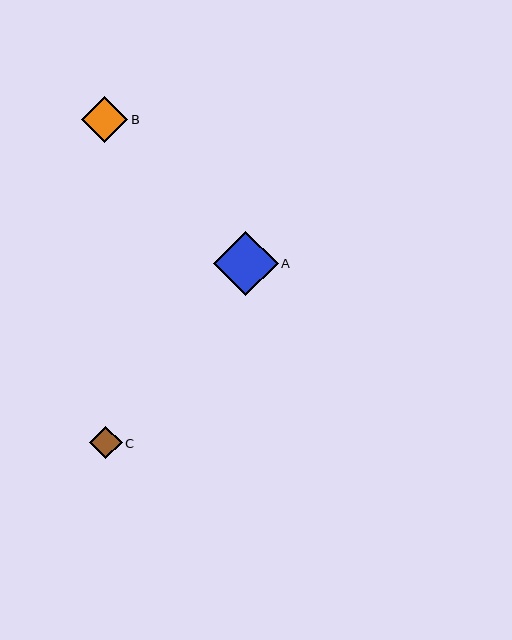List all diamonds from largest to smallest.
From largest to smallest: A, B, C.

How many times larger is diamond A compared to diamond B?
Diamond A is approximately 1.4 times the size of diamond B.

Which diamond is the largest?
Diamond A is the largest with a size of approximately 64 pixels.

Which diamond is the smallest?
Diamond C is the smallest with a size of approximately 33 pixels.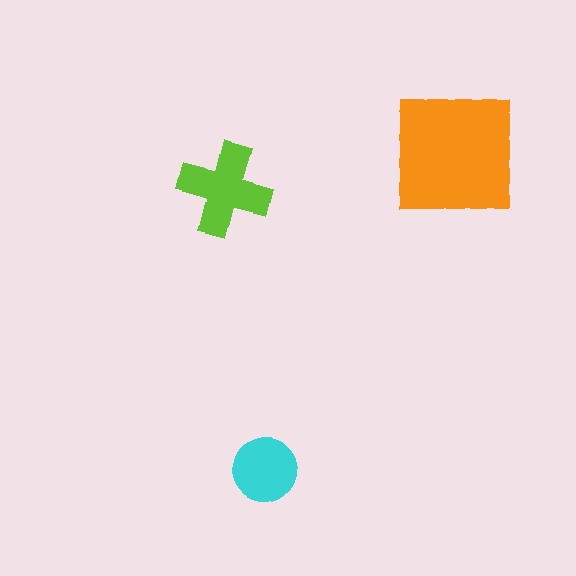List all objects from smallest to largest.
The cyan circle, the lime cross, the orange square.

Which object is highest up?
The orange square is topmost.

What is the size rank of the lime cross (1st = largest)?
2nd.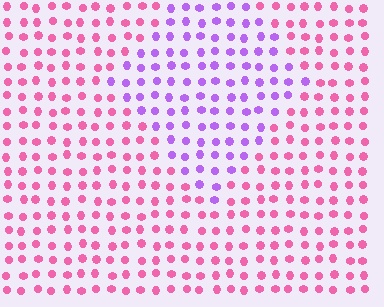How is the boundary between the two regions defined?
The boundary is defined purely by a slight shift in hue (about 53 degrees). Spacing, size, and orientation are identical on both sides.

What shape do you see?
I see a diamond.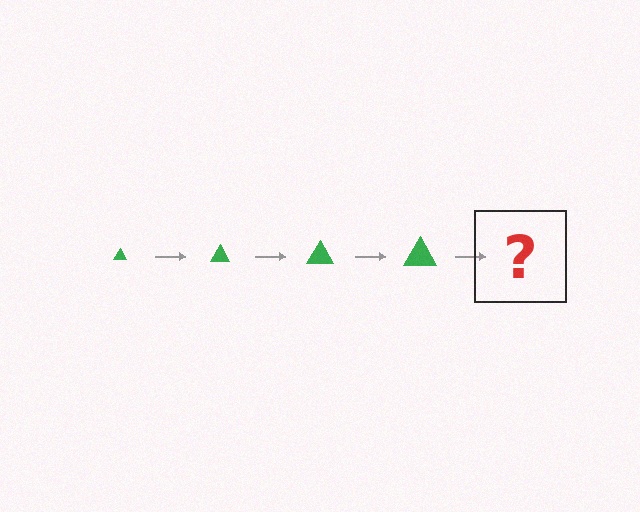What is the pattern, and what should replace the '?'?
The pattern is that the triangle gets progressively larger each step. The '?' should be a green triangle, larger than the previous one.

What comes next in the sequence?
The next element should be a green triangle, larger than the previous one.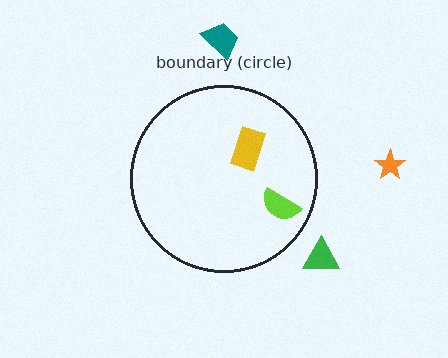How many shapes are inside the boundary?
2 inside, 3 outside.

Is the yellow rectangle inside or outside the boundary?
Inside.